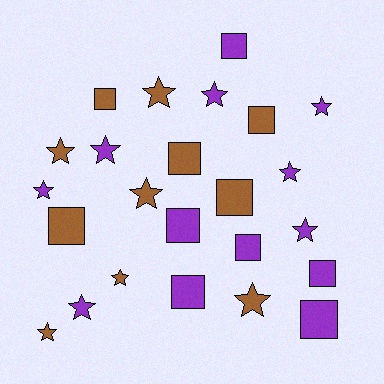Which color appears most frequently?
Purple, with 13 objects.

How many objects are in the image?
There are 24 objects.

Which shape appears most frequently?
Star, with 13 objects.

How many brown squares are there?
There are 5 brown squares.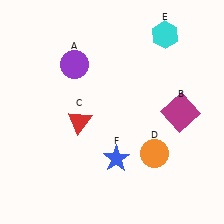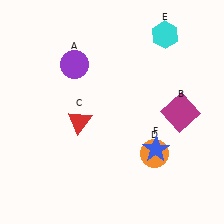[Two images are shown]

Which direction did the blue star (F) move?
The blue star (F) moved right.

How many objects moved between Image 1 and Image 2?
1 object moved between the two images.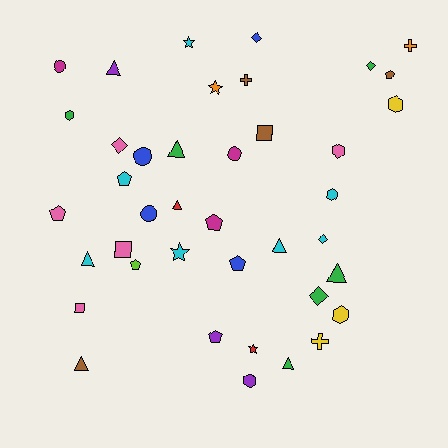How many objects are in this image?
There are 40 objects.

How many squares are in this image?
There are 3 squares.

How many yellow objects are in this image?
There are 3 yellow objects.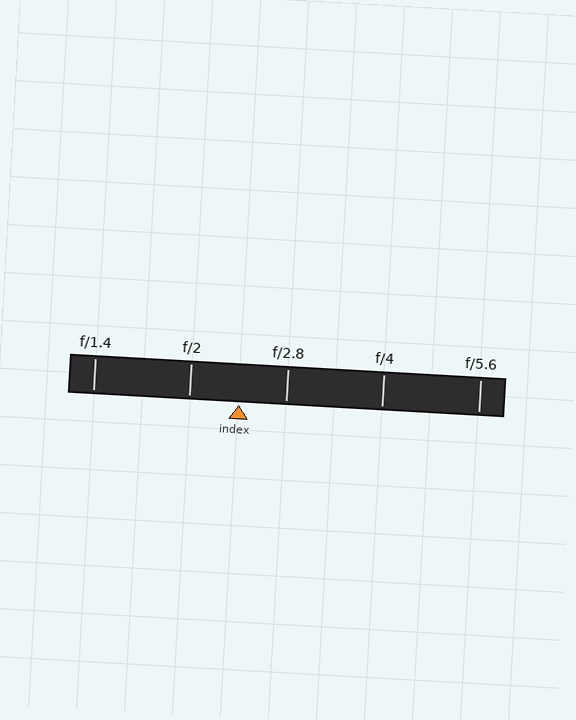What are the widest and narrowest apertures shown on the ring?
The widest aperture shown is f/1.4 and the narrowest is f/5.6.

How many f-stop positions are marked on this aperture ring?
There are 5 f-stop positions marked.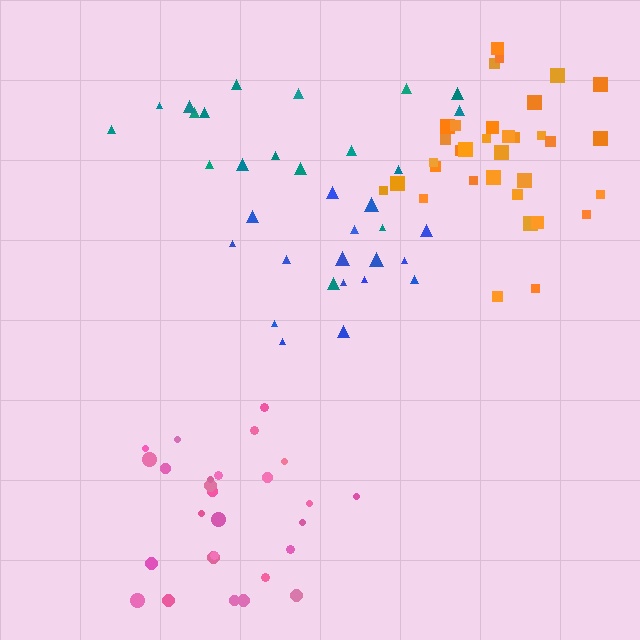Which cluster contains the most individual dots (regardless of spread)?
Orange (34).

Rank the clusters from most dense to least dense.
orange, blue, pink, teal.